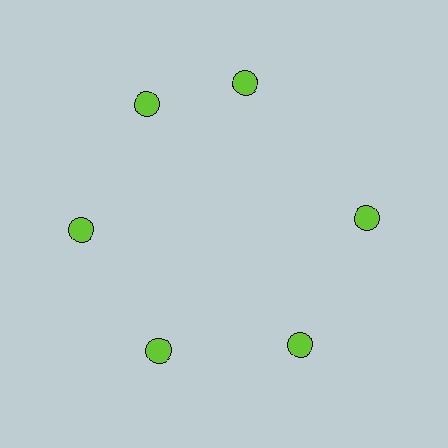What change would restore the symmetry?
The symmetry would be restored by rotating it back into even spacing with its neighbors so that all 6 circles sit at equal angles and equal distance from the center.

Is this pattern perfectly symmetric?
No. The 6 lime circles are arranged in a ring, but one element near the 1 o'clock position is rotated out of alignment along the ring, breaking the 6-fold rotational symmetry.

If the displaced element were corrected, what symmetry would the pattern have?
It would have 6-fold rotational symmetry — the pattern would map onto itself every 60 degrees.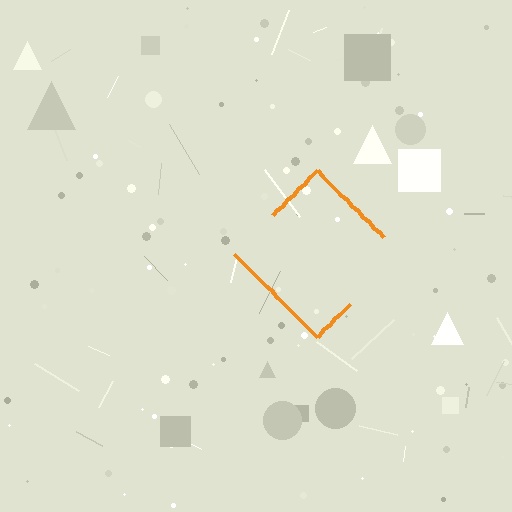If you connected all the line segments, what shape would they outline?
They would outline a diamond.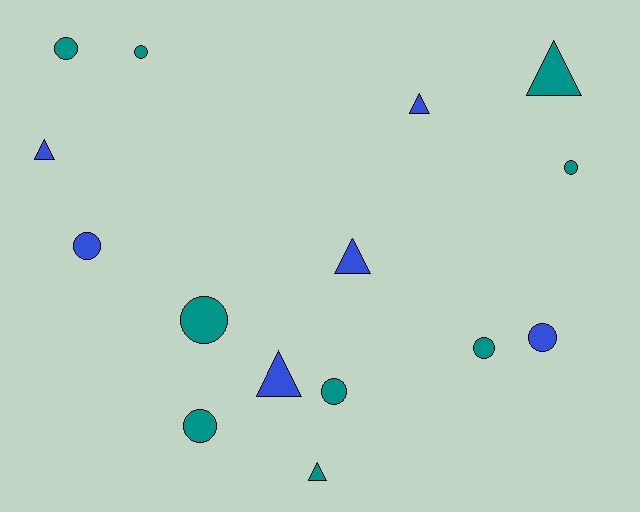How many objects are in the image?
There are 15 objects.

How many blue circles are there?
There are 2 blue circles.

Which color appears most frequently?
Teal, with 9 objects.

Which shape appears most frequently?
Circle, with 9 objects.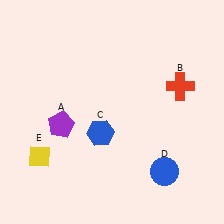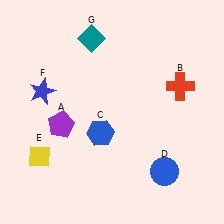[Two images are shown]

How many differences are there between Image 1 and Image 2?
There are 2 differences between the two images.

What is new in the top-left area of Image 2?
A blue star (F) was added in the top-left area of Image 2.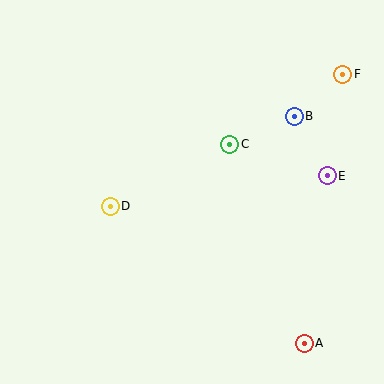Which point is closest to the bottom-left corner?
Point D is closest to the bottom-left corner.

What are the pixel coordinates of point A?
Point A is at (304, 343).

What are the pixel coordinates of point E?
Point E is at (327, 176).